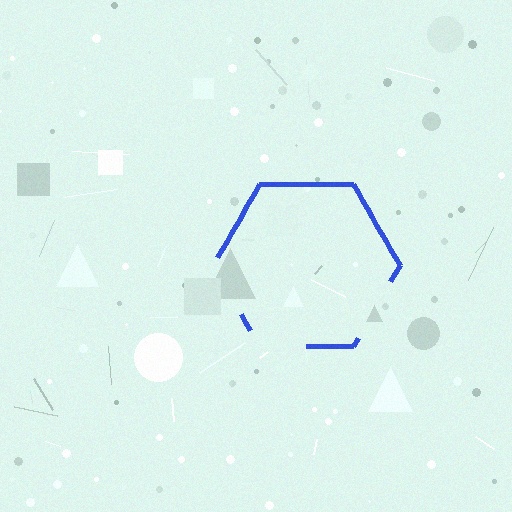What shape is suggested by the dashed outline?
The dashed outline suggests a hexagon.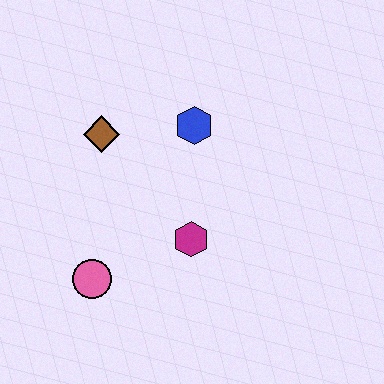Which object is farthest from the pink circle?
The blue hexagon is farthest from the pink circle.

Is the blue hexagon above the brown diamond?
Yes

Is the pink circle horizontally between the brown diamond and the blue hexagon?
No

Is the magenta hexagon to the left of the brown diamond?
No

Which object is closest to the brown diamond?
The blue hexagon is closest to the brown diamond.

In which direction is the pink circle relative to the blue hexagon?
The pink circle is below the blue hexagon.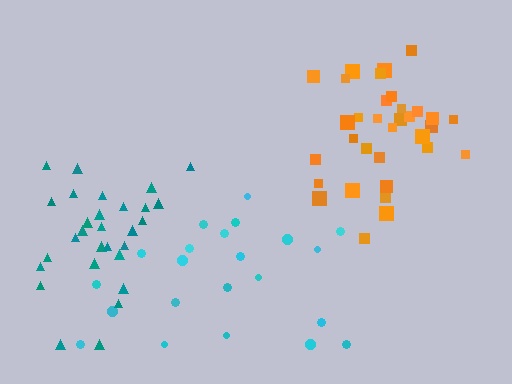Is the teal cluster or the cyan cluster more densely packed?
Teal.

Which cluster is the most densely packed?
Orange.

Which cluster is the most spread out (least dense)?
Cyan.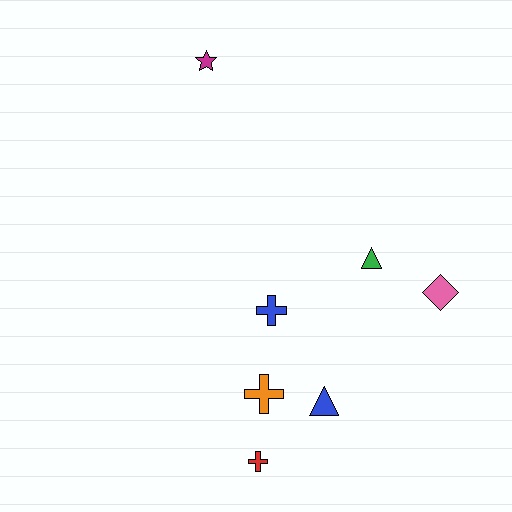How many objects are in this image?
There are 7 objects.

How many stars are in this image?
There is 1 star.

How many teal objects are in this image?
There are no teal objects.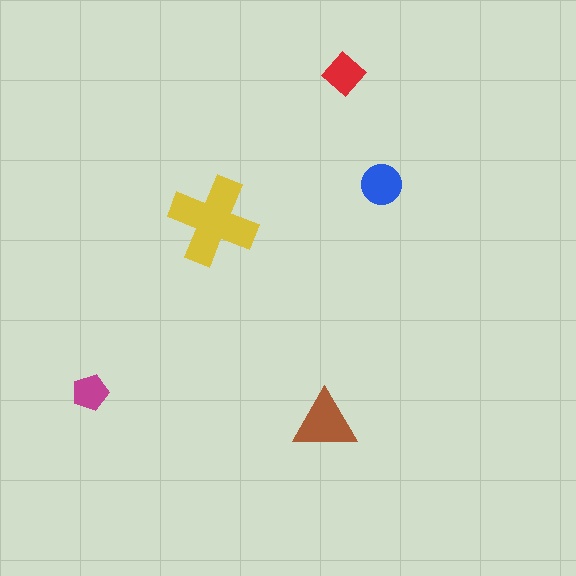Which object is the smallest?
The magenta pentagon.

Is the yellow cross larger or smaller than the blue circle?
Larger.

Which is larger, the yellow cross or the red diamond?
The yellow cross.